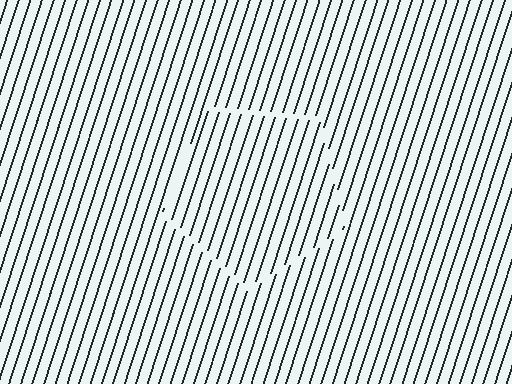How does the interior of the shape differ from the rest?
The interior of the shape contains the same grating, shifted by half a period — the contour is defined by the phase discontinuity where line-ends from the inner and outer gratings abut.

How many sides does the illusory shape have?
5 sides — the line-ends trace a pentagon.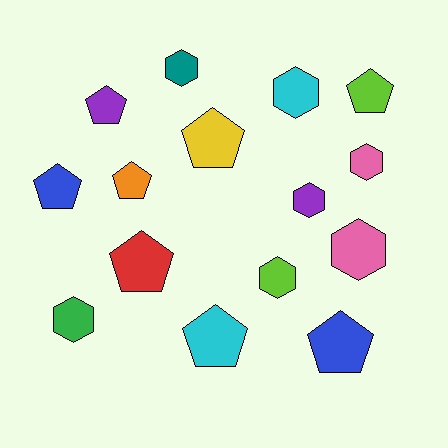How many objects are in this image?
There are 15 objects.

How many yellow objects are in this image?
There is 1 yellow object.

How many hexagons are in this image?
There are 7 hexagons.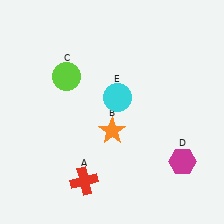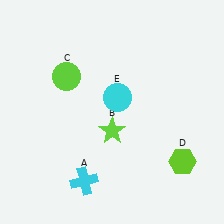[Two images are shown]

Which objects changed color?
A changed from red to cyan. B changed from orange to lime. D changed from magenta to lime.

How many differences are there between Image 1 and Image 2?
There are 3 differences between the two images.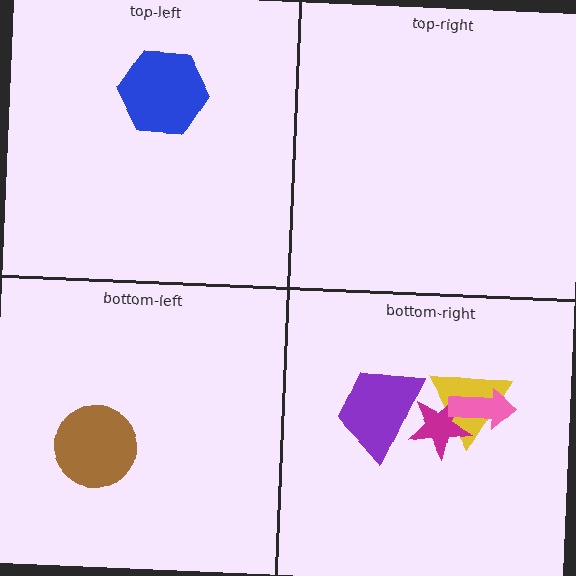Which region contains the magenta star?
The bottom-right region.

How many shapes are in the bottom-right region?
4.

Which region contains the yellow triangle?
The bottom-right region.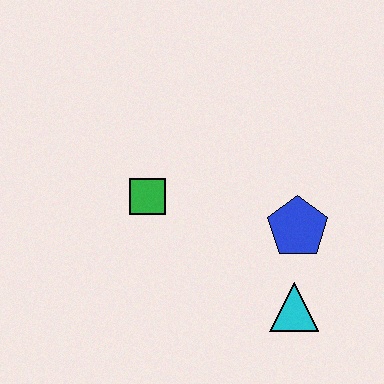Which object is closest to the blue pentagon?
The cyan triangle is closest to the blue pentagon.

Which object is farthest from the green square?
The cyan triangle is farthest from the green square.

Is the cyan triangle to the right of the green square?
Yes